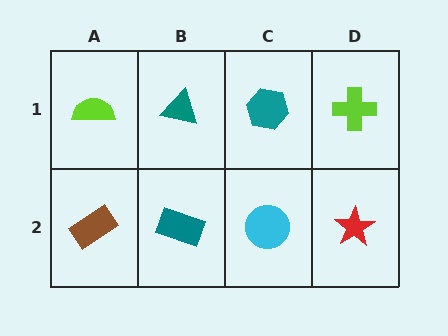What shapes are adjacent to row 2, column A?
A lime semicircle (row 1, column A), a teal rectangle (row 2, column B).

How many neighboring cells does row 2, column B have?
3.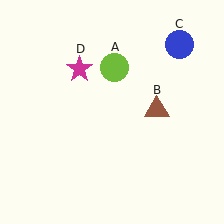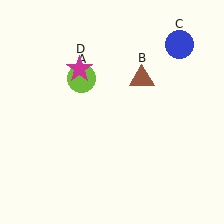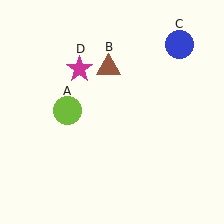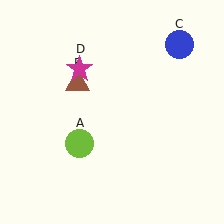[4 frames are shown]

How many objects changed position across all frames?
2 objects changed position: lime circle (object A), brown triangle (object B).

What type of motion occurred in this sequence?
The lime circle (object A), brown triangle (object B) rotated counterclockwise around the center of the scene.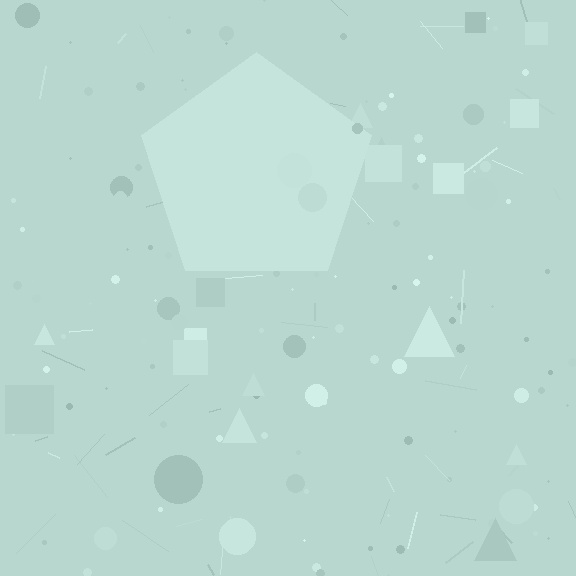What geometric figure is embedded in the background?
A pentagon is embedded in the background.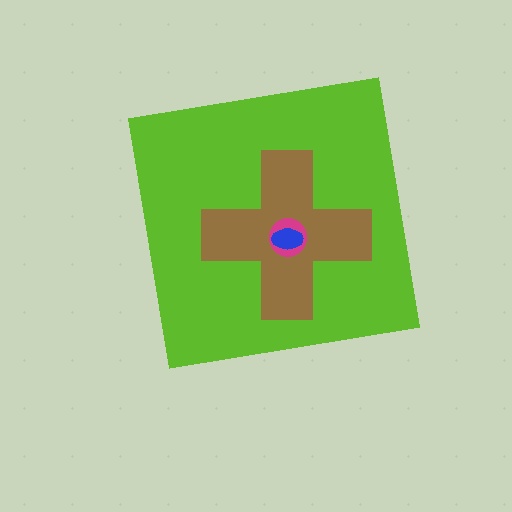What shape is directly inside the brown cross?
The magenta circle.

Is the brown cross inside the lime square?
Yes.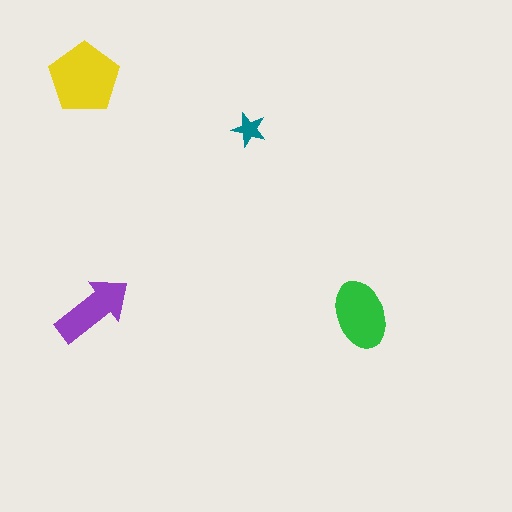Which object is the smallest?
The teal star.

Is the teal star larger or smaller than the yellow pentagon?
Smaller.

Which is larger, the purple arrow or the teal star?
The purple arrow.